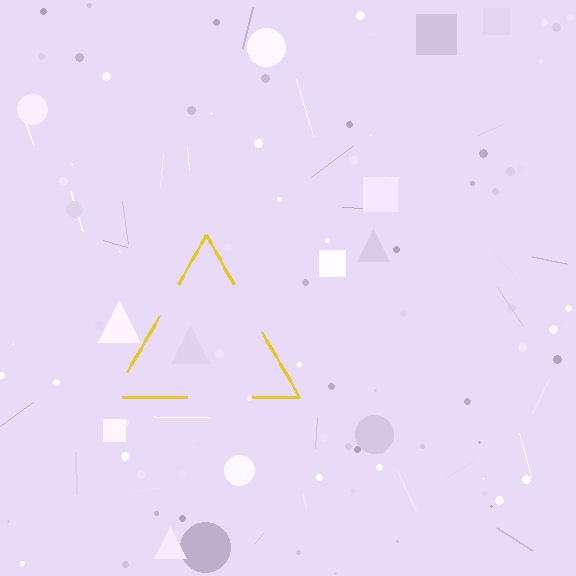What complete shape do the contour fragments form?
The contour fragments form a triangle.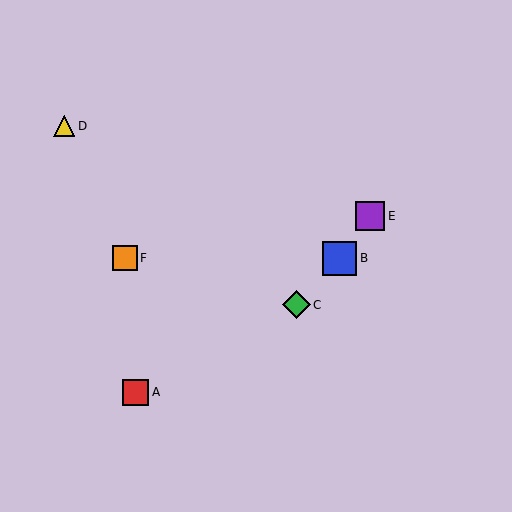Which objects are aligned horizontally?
Objects B, F are aligned horizontally.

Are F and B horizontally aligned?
Yes, both are at y≈258.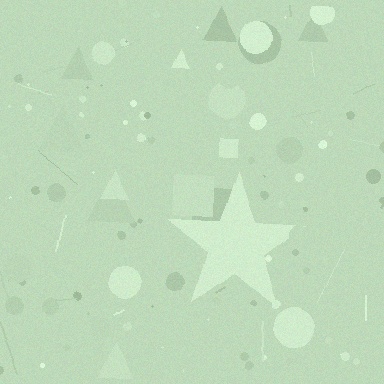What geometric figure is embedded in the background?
A star is embedded in the background.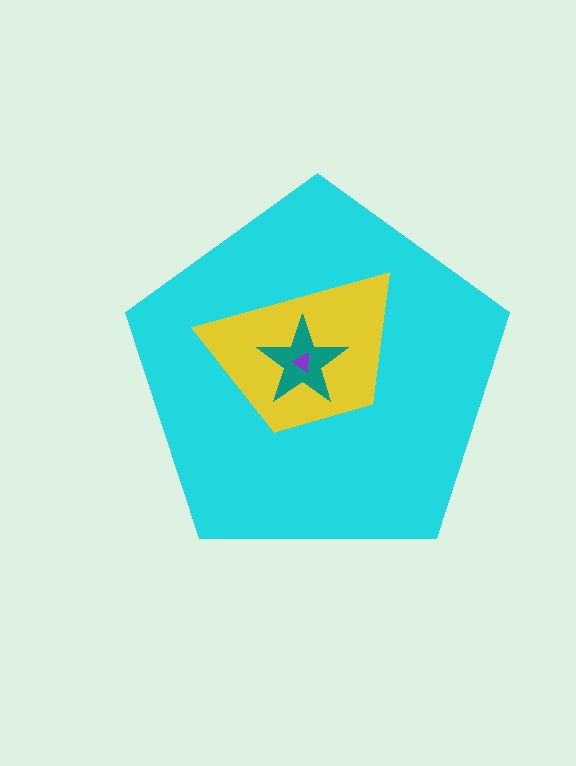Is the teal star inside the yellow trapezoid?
Yes.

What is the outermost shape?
The cyan pentagon.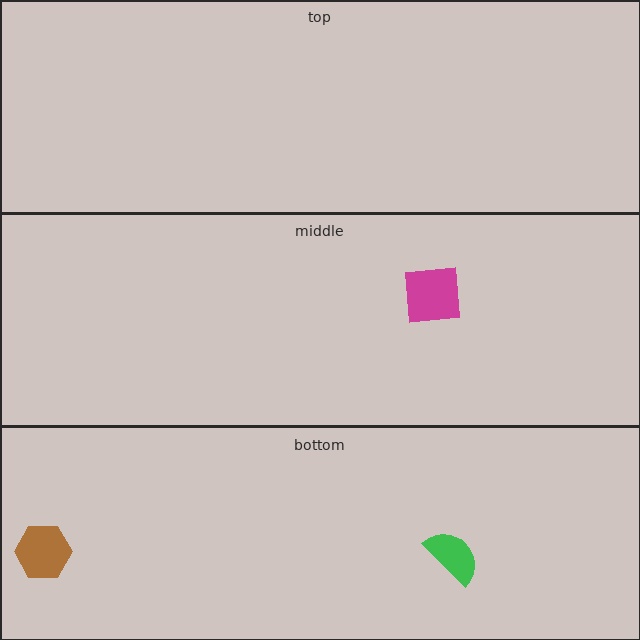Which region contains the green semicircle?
The bottom region.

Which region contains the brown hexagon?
The bottom region.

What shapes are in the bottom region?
The brown hexagon, the green semicircle.